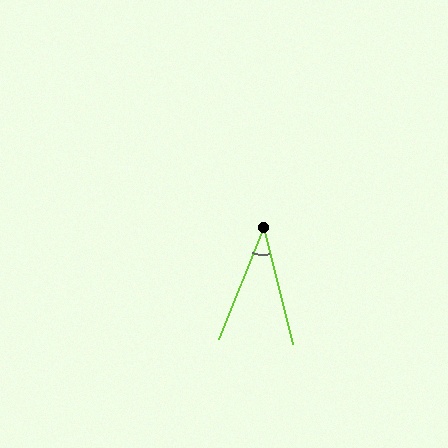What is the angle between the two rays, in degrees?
Approximately 36 degrees.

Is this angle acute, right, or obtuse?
It is acute.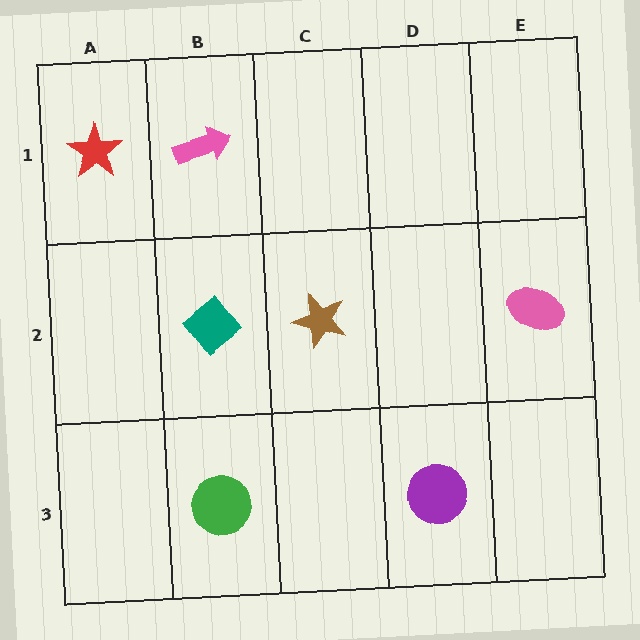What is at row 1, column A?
A red star.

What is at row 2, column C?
A brown star.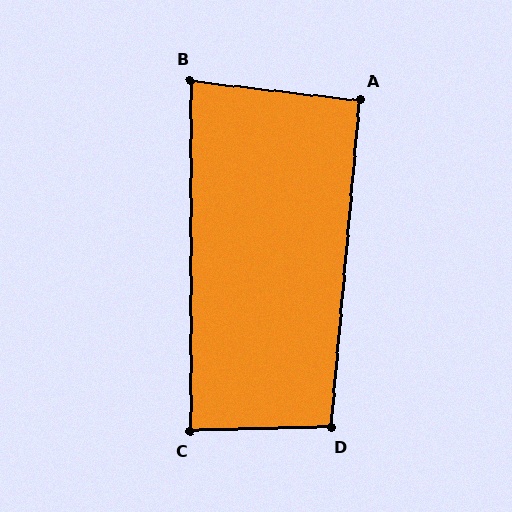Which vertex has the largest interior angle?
D, at approximately 97 degrees.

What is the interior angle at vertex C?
Approximately 88 degrees (approximately right).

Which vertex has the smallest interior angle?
B, at approximately 83 degrees.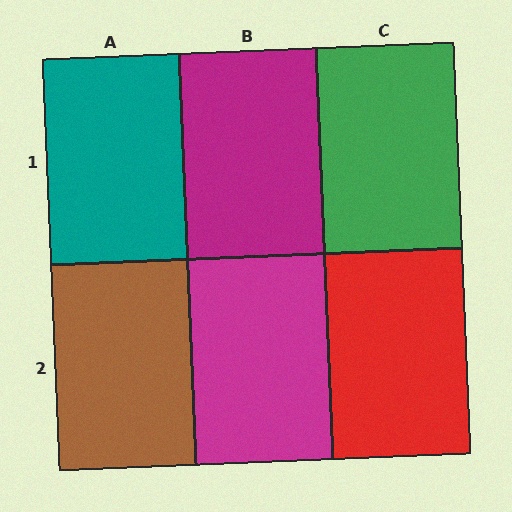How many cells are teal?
1 cell is teal.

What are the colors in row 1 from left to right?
Teal, magenta, green.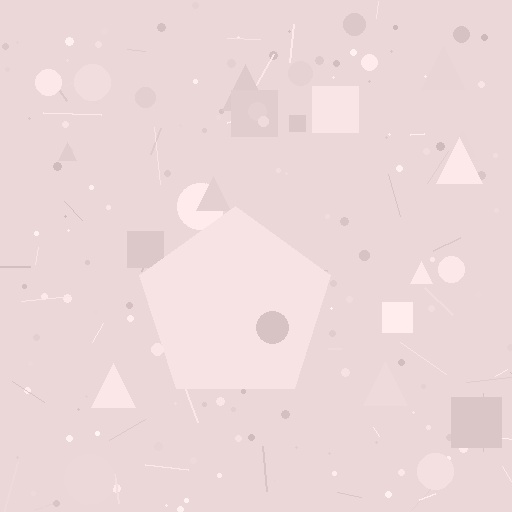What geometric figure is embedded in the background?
A pentagon is embedded in the background.